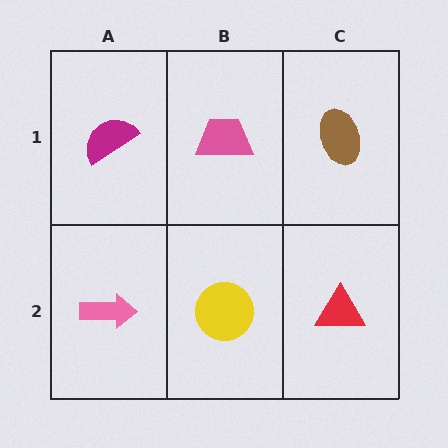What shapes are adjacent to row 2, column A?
A magenta semicircle (row 1, column A), a yellow circle (row 2, column B).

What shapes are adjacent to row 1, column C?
A red triangle (row 2, column C), a pink trapezoid (row 1, column B).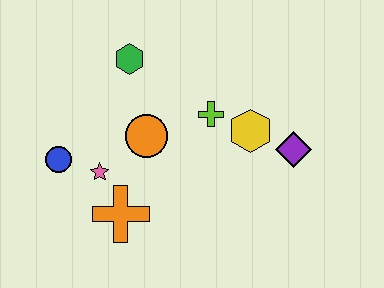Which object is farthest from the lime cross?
The blue circle is farthest from the lime cross.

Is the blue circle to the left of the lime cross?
Yes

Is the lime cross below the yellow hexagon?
No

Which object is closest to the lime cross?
The yellow hexagon is closest to the lime cross.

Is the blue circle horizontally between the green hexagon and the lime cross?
No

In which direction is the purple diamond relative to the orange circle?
The purple diamond is to the right of the orange circle.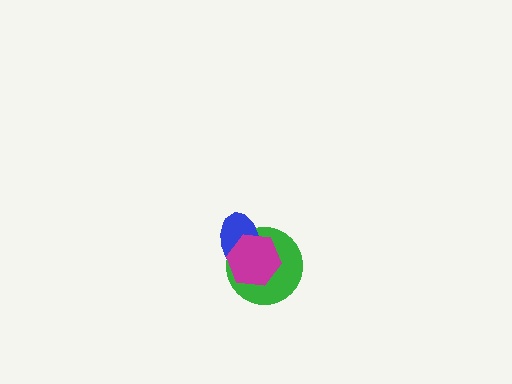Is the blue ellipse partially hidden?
Yes, it is partially covered by another shape.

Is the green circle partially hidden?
Yes, it is partially covered by another shape.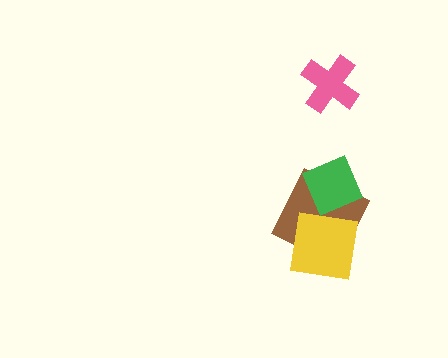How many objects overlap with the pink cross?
0 objects overlap with the pink cross.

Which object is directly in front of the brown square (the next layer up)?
The yellow square is directly in front of the brown square.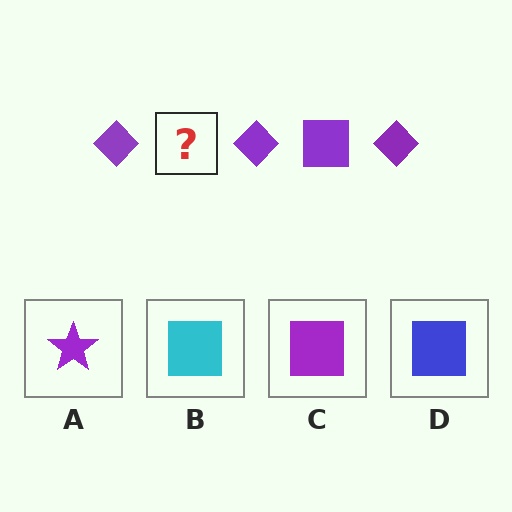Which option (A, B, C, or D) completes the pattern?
C.